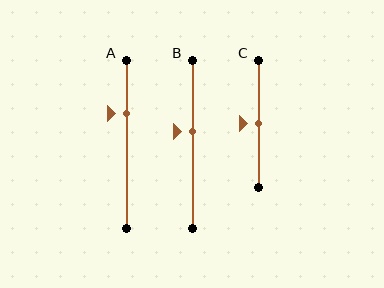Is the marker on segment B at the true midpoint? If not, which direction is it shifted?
No, the marker on segment B is shifted upward by about 7% of the segment length.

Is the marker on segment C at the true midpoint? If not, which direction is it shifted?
Yes, the marker on segment C is at the true midpoint.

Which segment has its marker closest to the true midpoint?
Segment C has its marker closest to the true midpoint.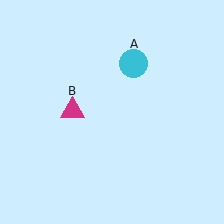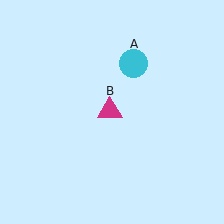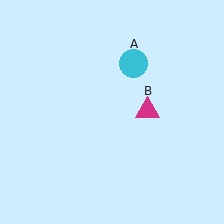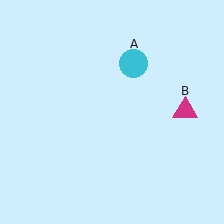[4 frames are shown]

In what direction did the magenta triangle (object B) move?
The magenta triangle (object B) moved right.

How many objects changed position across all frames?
1 object changed position: magenta triangle (object B).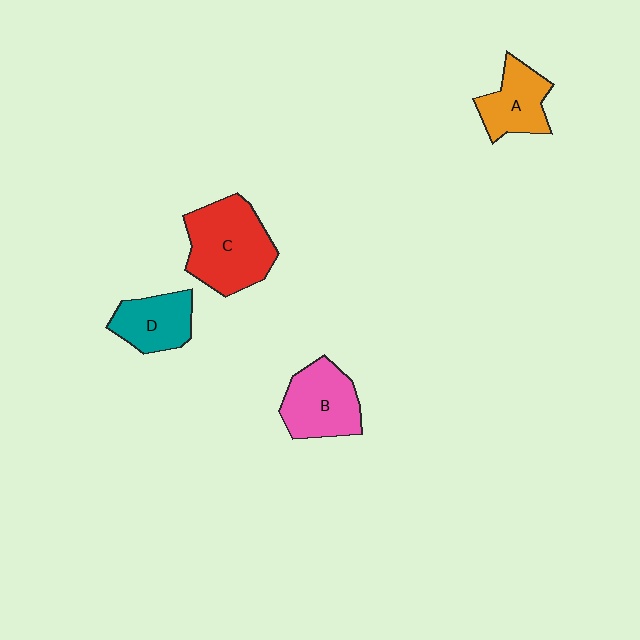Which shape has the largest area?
Shape C (red).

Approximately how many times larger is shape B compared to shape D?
Approximately 1.3 times.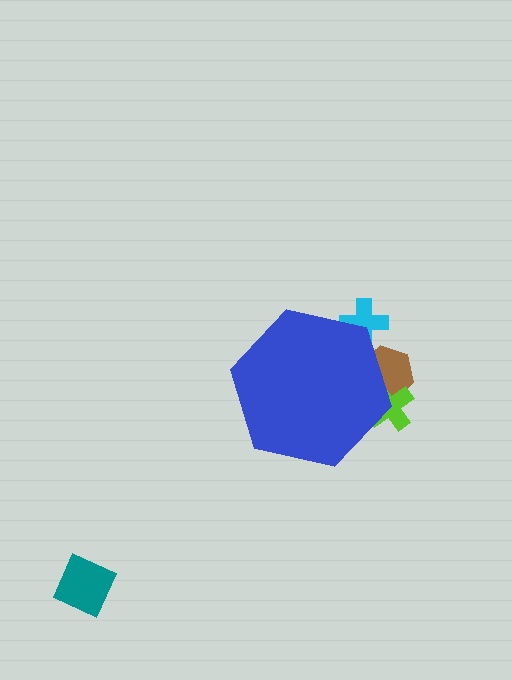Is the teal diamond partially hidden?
No, the teal diamond is fully visible.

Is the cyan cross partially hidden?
Yes, the cyan cross is partially hidden behind the blue hexagon.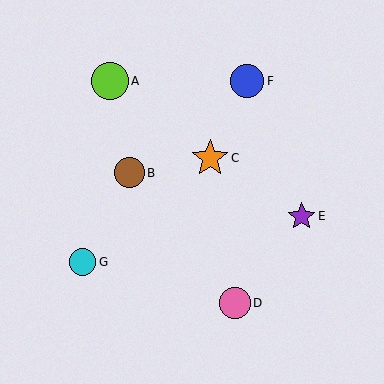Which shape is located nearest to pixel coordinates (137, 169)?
The brown circle (labeled B) at (129, 173) is nearest to that location.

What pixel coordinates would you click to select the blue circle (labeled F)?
Click at (247, 81) to select the blue circle F.